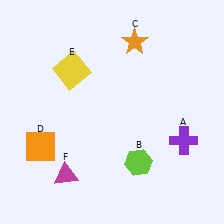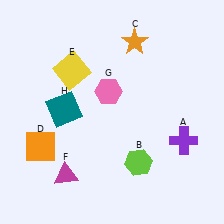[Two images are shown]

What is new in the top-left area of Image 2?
A teal square (H) was added in the top-left area of Image 2.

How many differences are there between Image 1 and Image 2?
There are 2 differences between the two images.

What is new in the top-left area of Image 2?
A pink hexagon (G) was added in the top-left area of Image 2.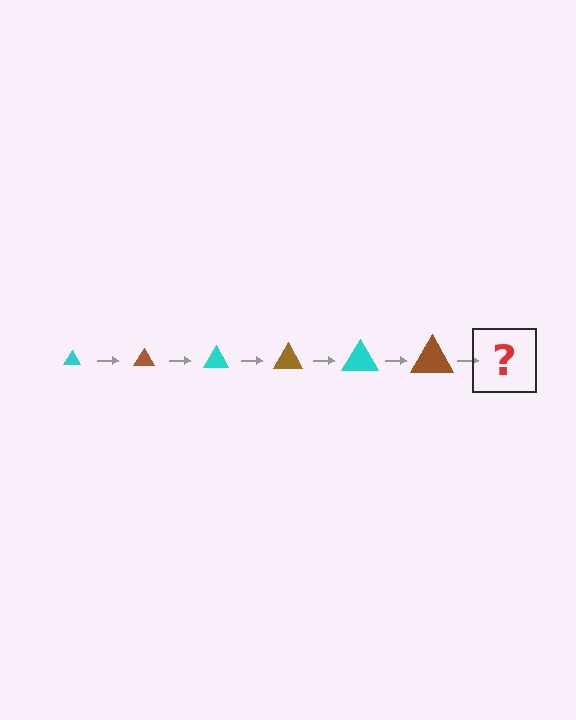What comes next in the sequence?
The next element should be a cyan triangle, larger than the previous one.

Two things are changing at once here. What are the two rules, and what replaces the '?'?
The two rules are that the triangle grows larger each step and the color cycles through cyan and brown. The '?' should be a cyan triangle, larger than the previous one.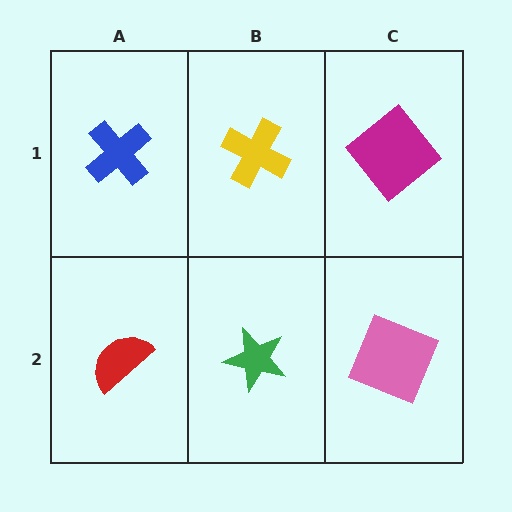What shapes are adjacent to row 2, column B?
A yellow cross (row 1, column B), a red semicircle (row 2, column A), a pink square (row 2, column C).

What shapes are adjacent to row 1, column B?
A green star (row 2, column B), a blue cross (row 1, column A), a magenta diamond (row 1, column C).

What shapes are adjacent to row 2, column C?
A magenta diamond (row 1, column C), a green star (row 2, column B).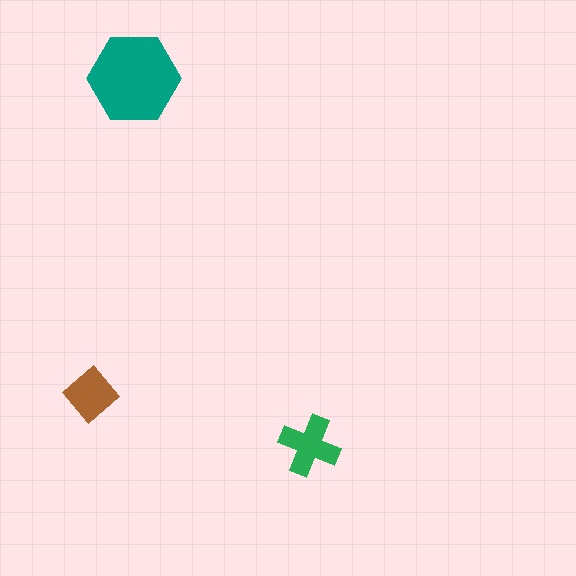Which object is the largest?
The teal hexagon.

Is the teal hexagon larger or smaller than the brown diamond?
Larger.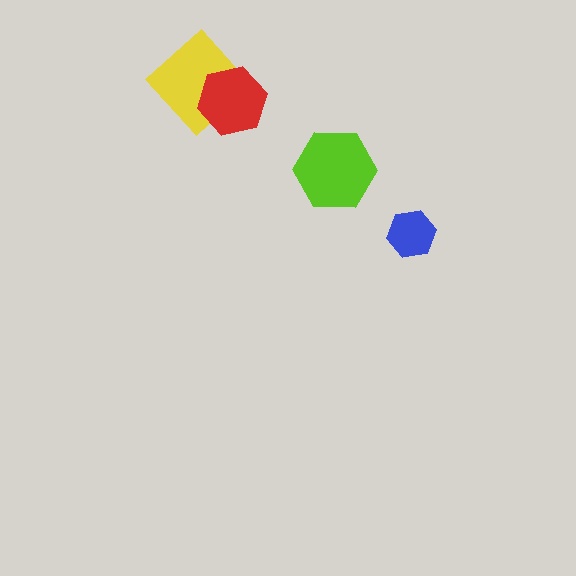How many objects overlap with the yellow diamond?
1 object overlaps with the yellow diamond.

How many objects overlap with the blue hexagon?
0 objects overlap with the blue hexagon.